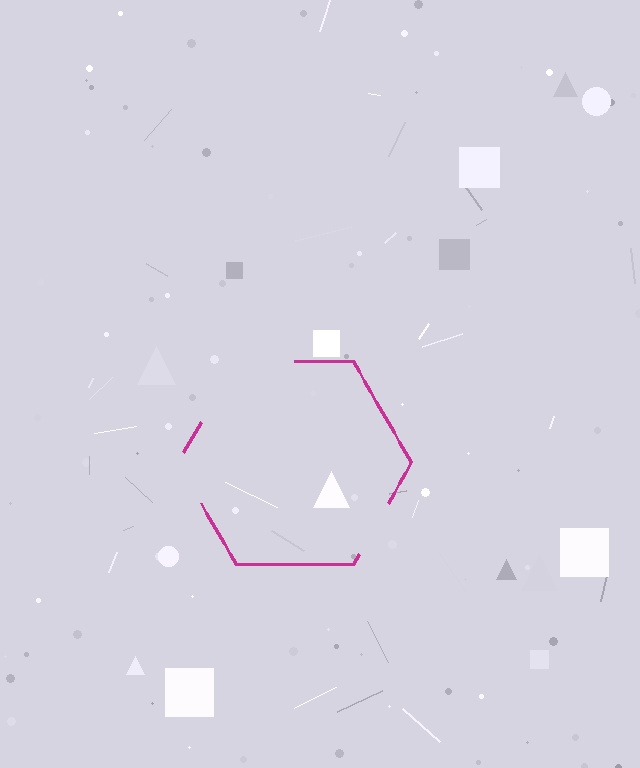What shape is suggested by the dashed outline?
The dashed outline suggests a hexagon.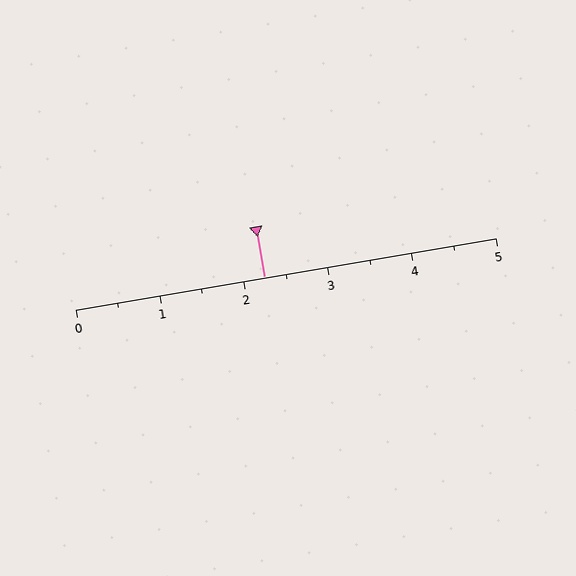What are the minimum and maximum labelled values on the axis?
The axis runs from 0 to 5.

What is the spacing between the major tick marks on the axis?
The major ticks are spaced 1 apart.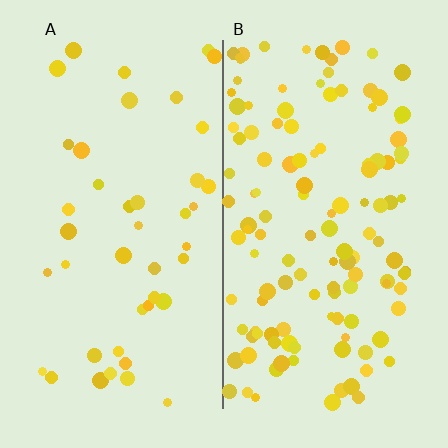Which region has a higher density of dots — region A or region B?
B (the right).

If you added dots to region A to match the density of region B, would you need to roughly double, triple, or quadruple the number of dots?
Approximately triple.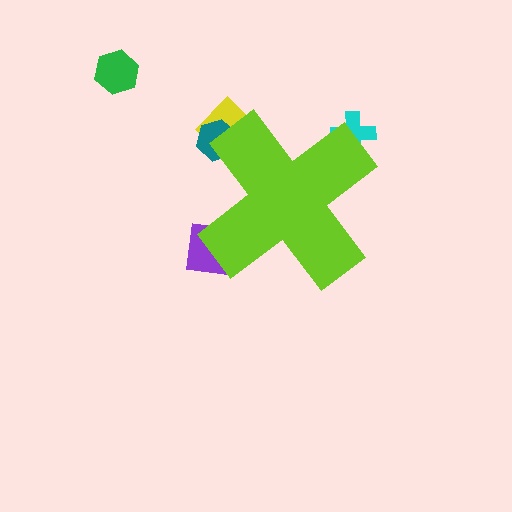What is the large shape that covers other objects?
A lime cross.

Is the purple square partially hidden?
Yes, the purple square is partially hidden behind the lime cross.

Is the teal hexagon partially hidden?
Yes, the teal hexagon is partially hidden behind the lime cross.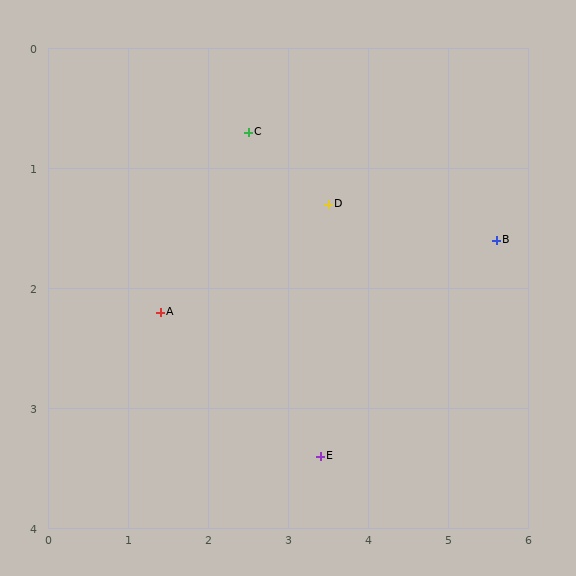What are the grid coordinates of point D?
Point D is at approximately (3.5, 1.3).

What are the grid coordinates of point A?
Point A is at approximately (1.4, 2.2).